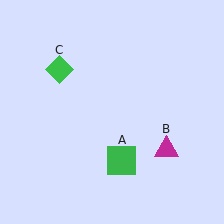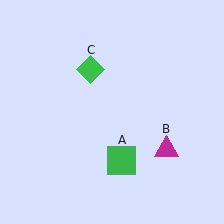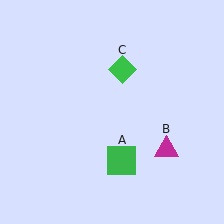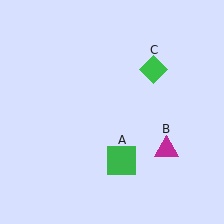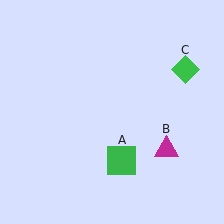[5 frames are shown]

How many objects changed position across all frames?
1 object changed position: green diamond (object C).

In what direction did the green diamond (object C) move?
The green diamond (object C) moved right.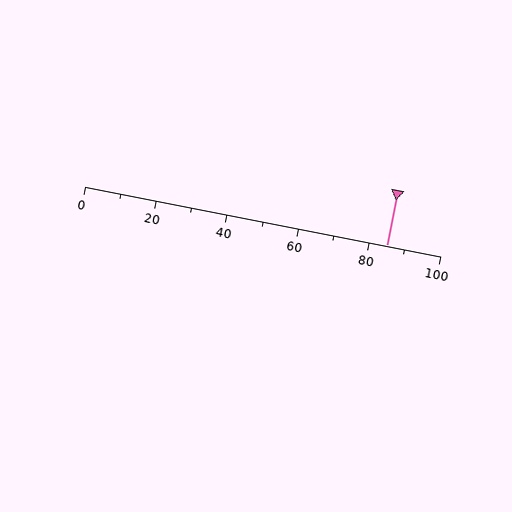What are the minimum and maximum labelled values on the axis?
The axis runs from 0 to 100.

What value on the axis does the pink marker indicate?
The marker indicates approximately 85.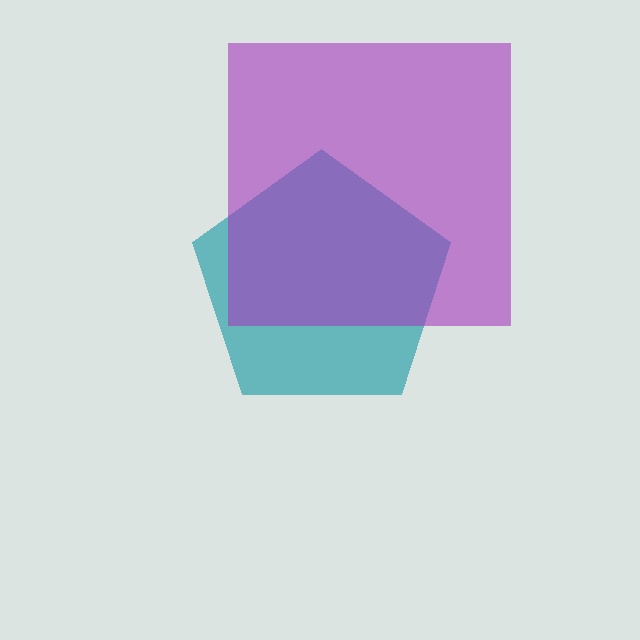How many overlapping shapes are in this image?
There are 2 overlapping shapes in the image.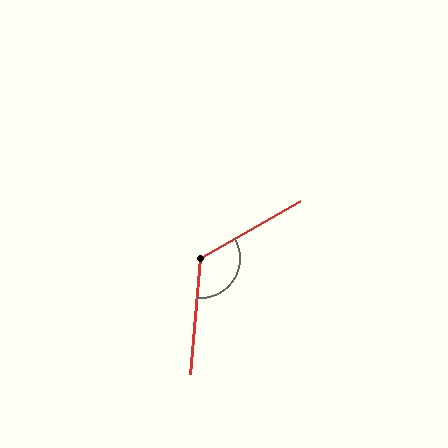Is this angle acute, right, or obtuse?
It is obtuse.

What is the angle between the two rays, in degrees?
Approximately 125 degrees.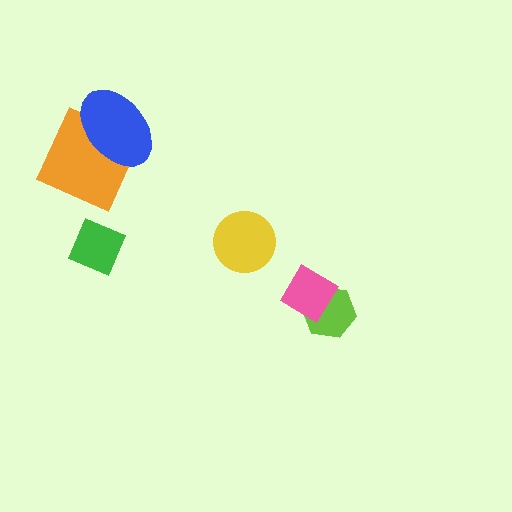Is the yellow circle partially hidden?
No, no other shape covers it.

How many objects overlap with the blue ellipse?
1 object overlaps with the blue ellipse.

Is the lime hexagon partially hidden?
Yes, it is partially covered by another shape.